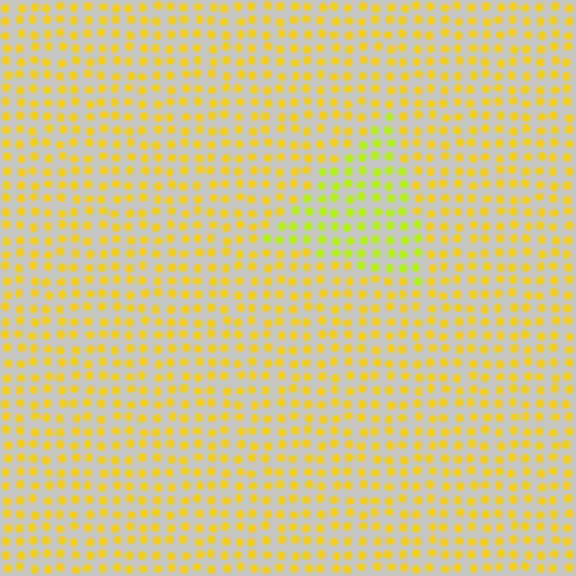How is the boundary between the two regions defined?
The boundary is defined purely by a slight shift in hue (about 28 degrees). Spacing, size, and orientation are identical on both sides.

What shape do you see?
I see a triangle.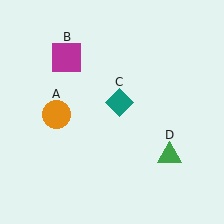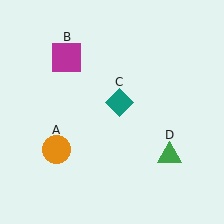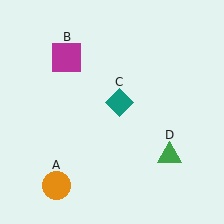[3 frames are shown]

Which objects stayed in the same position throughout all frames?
Magenta square (object B) and teal diamond (object C) and green triangle (object D) remained stationary.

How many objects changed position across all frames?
1 object changed position: orange circle (object A).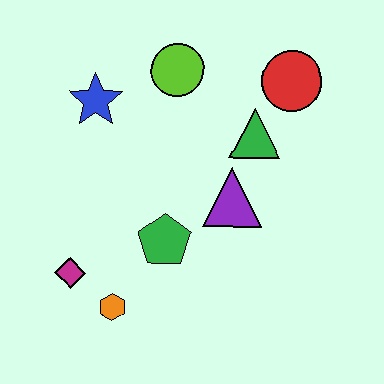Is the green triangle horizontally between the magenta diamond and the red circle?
Yes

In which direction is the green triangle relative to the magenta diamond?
The green triangle is to the right of the magenta diamond.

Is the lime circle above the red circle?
Yes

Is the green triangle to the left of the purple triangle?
No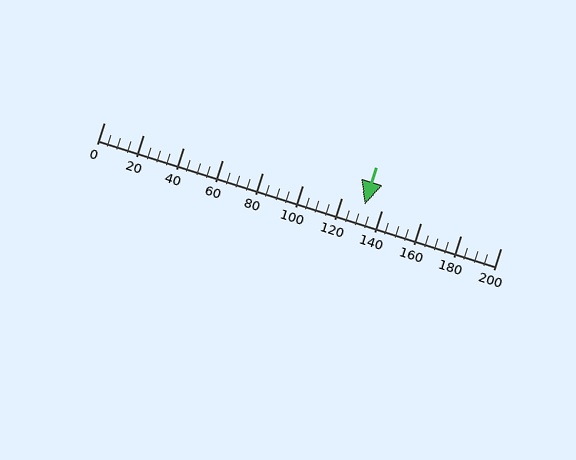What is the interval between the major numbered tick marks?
The major tick marks are spaced 20 units apart.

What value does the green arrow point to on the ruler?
The green arrow points to approximately 131.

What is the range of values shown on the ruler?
The ruler shows values from 0 to 200.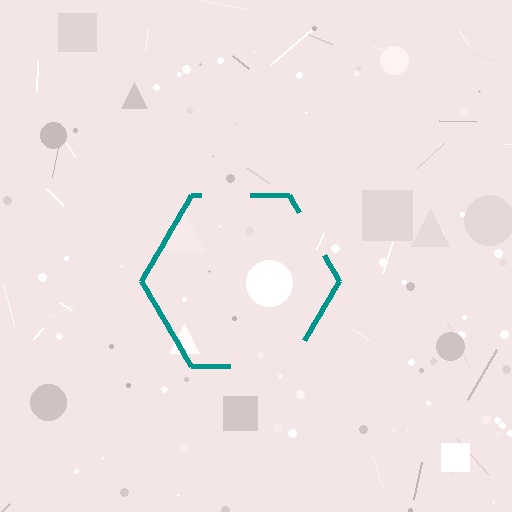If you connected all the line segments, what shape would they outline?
They would outline a hexagon.